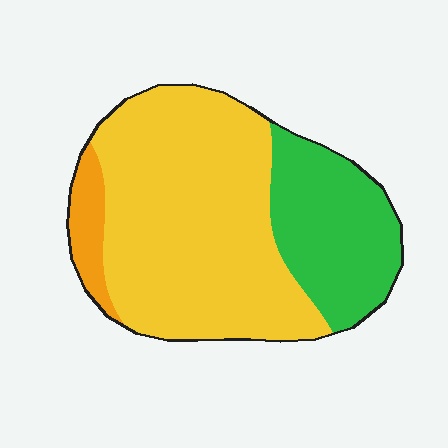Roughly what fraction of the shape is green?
Green covers roughly 30% of the shape.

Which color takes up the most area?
Yellow, at roughly 65%.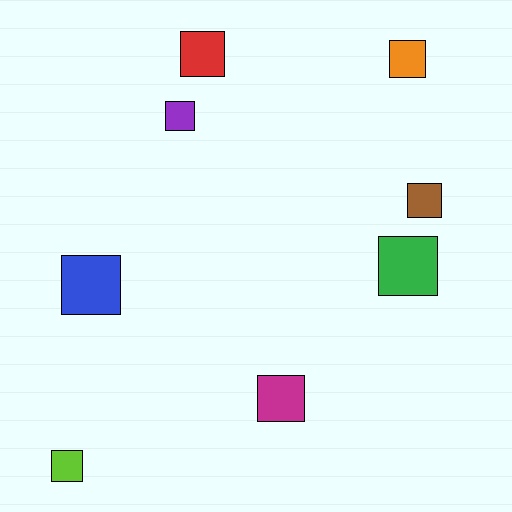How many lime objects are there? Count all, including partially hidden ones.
There is 1 lime object.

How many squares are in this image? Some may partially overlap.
There are 8 squares.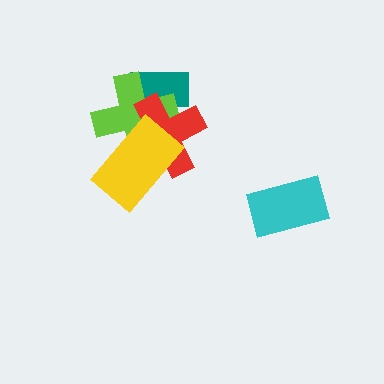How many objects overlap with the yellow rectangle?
2 objects overlap with the yellow rectangle.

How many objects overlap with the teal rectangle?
2 objects overlap with the teal rectangle.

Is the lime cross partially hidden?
Yes, it is partially covered by another shape.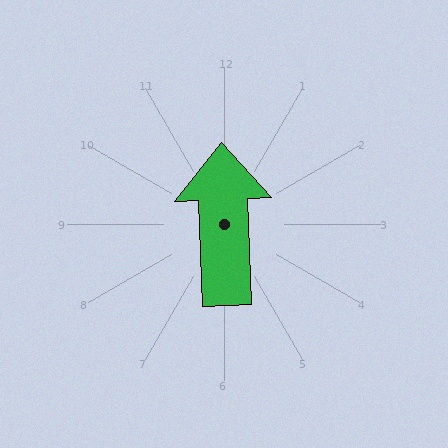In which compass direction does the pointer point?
North.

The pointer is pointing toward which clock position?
Roughly 12 o'clock.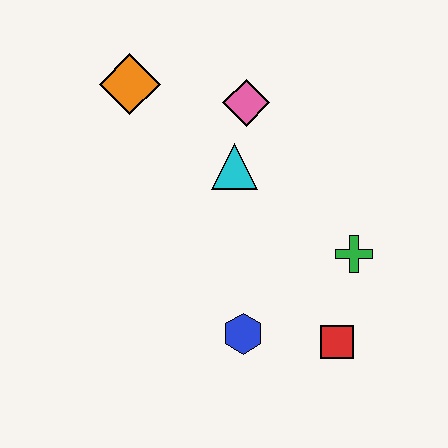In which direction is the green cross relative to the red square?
The green cross is above the red square.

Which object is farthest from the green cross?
The orange diamond is farthest from the green cross.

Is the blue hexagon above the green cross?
No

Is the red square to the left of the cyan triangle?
No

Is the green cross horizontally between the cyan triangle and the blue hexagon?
No